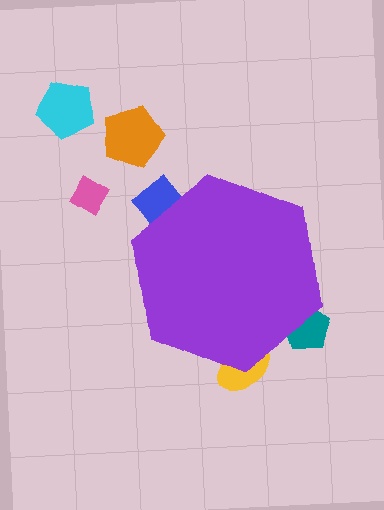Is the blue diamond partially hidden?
Yes, the blue diamond is partially hidden behind the purple hexagon.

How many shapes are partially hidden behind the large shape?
3 shapes are partially hidden.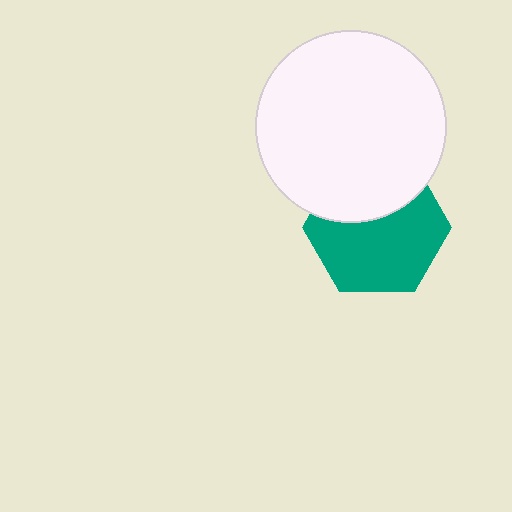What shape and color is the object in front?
The object in front is a white circle.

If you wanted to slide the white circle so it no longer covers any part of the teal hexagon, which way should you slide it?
Slide it up — that is the most direct way to separate the two shapes.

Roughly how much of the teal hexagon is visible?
About half of it is visible (roughly 64%).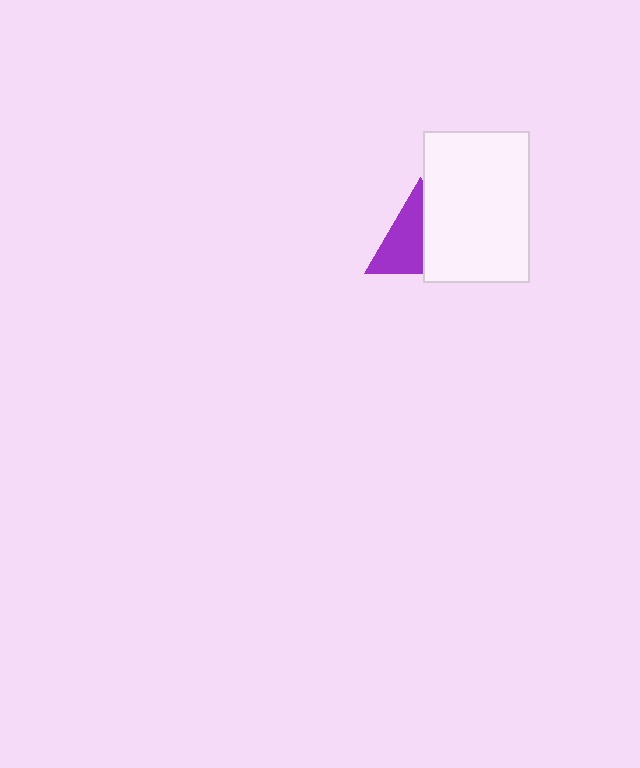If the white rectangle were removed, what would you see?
You would see the complete purple triangle.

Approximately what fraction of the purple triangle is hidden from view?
Roughly 44% of the purple triangle is hidden behind the white rectangle.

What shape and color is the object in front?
The object in front is a white rectangle.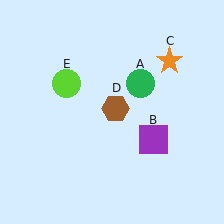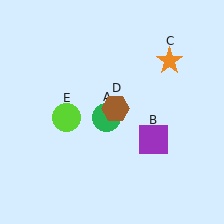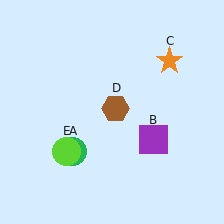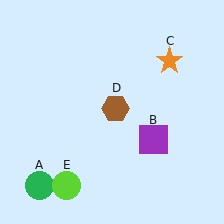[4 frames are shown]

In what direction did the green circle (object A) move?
The green circle (object A) moved down and to the left.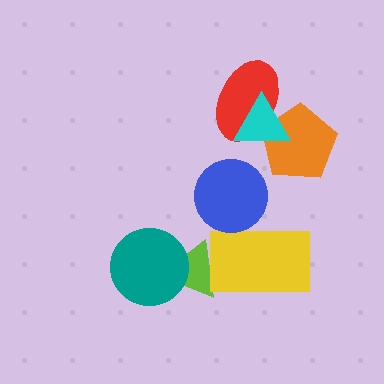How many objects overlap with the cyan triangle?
2 objects overlap with the cyan triangle.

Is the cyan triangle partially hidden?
No, no other shape covers it.